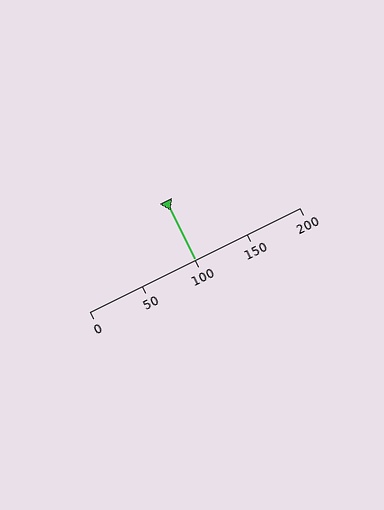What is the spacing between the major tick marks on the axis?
The major ticks are spaced 50 apart.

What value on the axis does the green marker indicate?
The marker indicates approximately 100.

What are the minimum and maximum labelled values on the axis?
The axis runs from 0 to 200.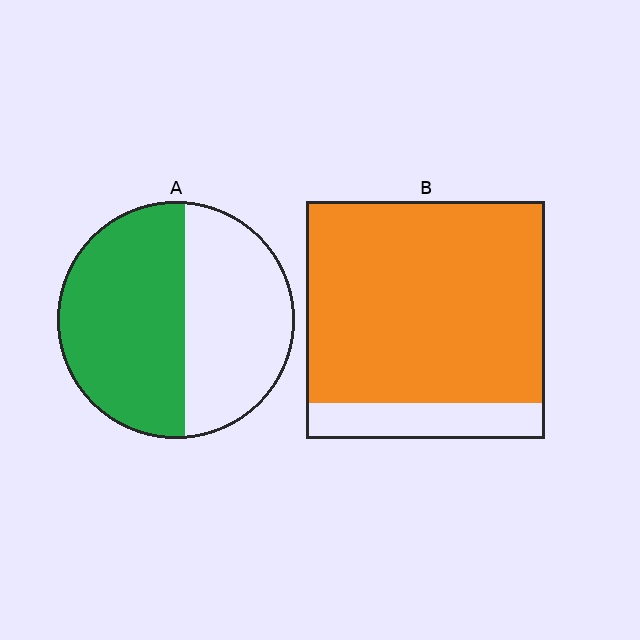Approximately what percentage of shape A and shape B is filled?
A is approximately 55% and B is approximately 85%.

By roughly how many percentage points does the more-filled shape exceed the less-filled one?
By roughly 30 percentage points (B over A).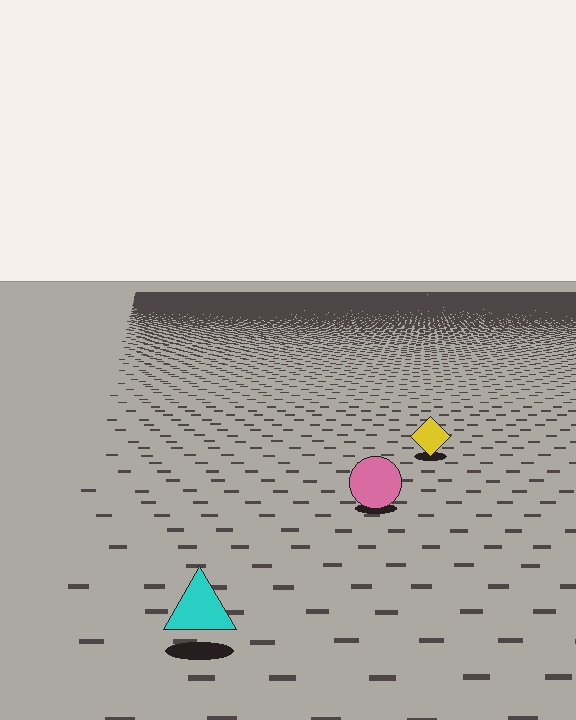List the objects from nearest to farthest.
From nearest to farthest: the cyan triangle, the pink circle, the yellow diamond.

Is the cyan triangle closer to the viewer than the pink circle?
Yes. The cyan triangle is closer — you can tell from the texture gradient: the ground texture is coarser near it.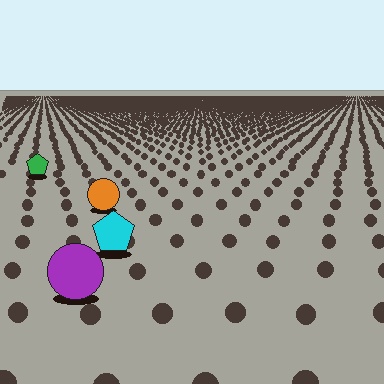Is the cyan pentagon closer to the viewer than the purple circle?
No. The purple circle is closer — you can tell from the texture gradient: the ground texture is coarser near it.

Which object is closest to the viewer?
The purple circle is closest. The texture marks near it are larger and more spread out.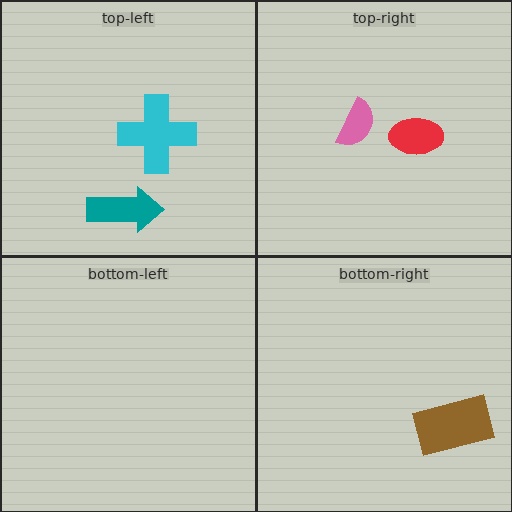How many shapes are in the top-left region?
2.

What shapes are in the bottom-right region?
The brown rectangle.